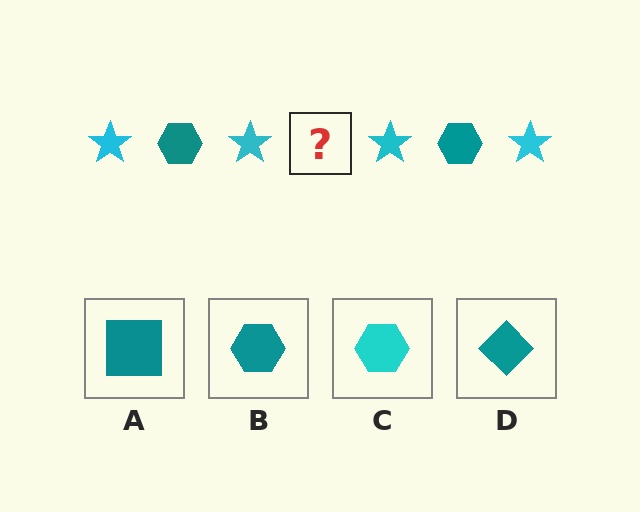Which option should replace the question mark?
Option B.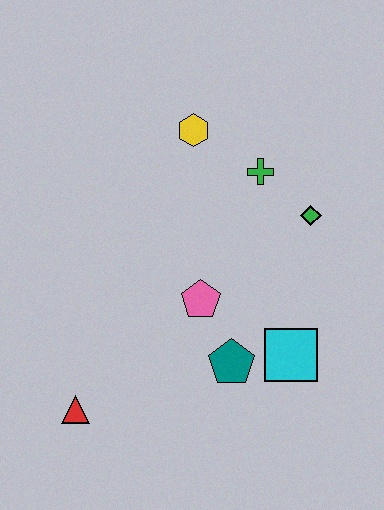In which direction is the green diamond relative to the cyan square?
The green diamond is above the cyan square.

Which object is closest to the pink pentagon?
The teal pentagon is closest to the pink pentagon.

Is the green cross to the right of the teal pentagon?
Yes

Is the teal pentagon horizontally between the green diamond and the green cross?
No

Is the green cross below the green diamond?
No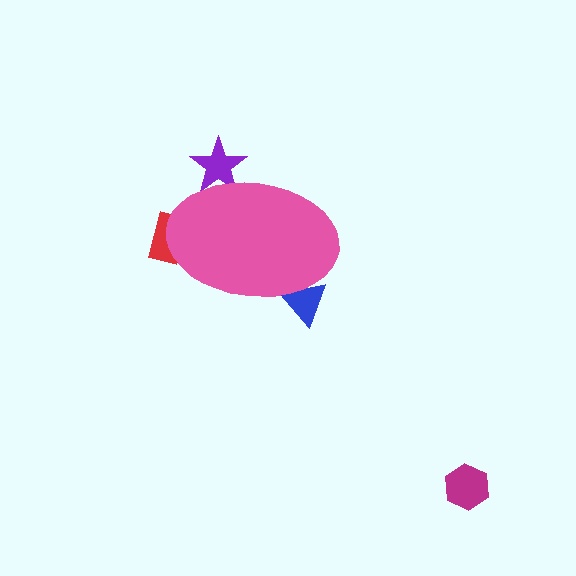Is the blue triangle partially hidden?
Yes, the blue triangle is partially hidden behind the pink ellipse.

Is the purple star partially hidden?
Yes, the purple star is partially hidden behind the pink ellipse.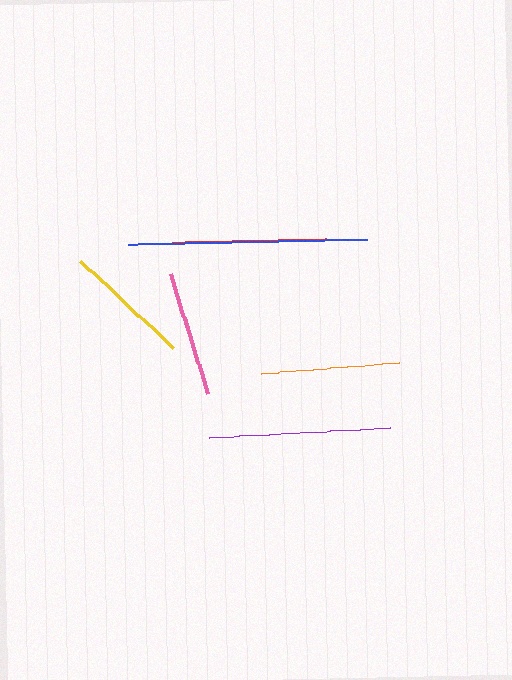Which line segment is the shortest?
The pink line is the shortest at approximately 126 pixels.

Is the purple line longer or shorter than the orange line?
The purple line is longer than the orange line.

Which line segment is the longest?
The blue line is the longest at approximately 239 pixels.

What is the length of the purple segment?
The purple segment is approximately 181 pixels long.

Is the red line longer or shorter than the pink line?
The red line is longer than the pink line.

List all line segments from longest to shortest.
From longest to shortest: blue, purple, red, orange, yellow, pink.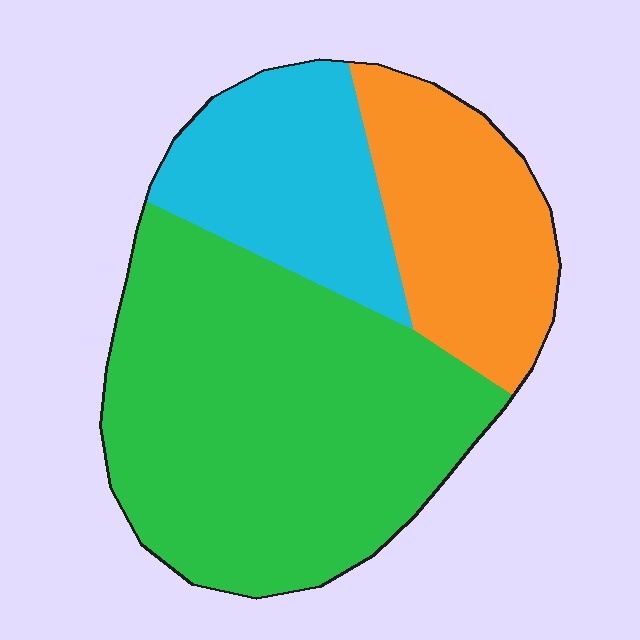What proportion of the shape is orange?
Orange takes up about one quarter (1/4) of the shape.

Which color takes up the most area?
Green, at roughly 55%.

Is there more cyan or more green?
Green.